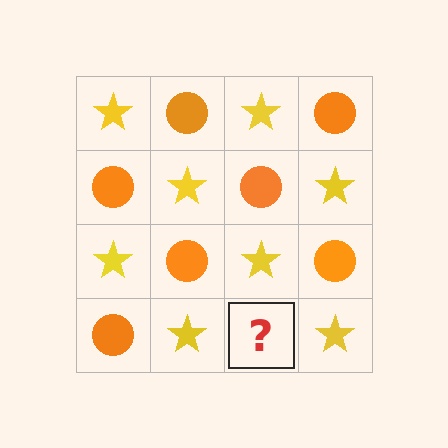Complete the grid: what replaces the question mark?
The question mark should be replaced with an orange circle.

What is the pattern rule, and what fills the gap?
The rule is that it alternates yellow star and orange circle in a checkerboard pattern. The gap should be filled with an orange circle.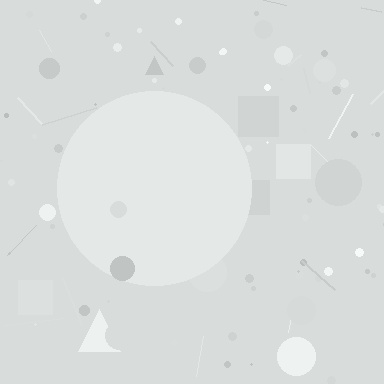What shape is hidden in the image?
A circle is hidden in the image.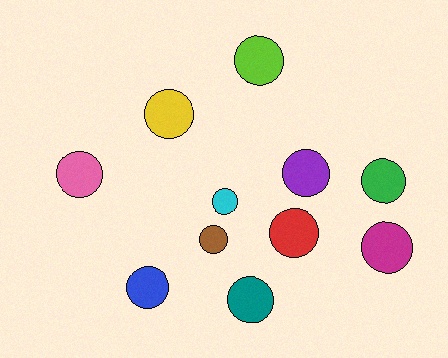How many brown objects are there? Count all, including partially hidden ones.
There is 1 brown object.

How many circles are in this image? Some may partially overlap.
There are 11 circles.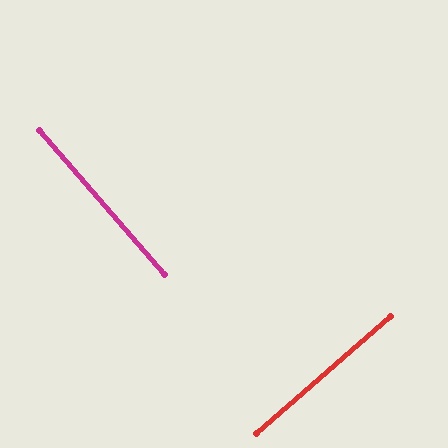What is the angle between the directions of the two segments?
Approximately 90 degrees.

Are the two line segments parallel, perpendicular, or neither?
Perpendicular — they meet at approximately 90°.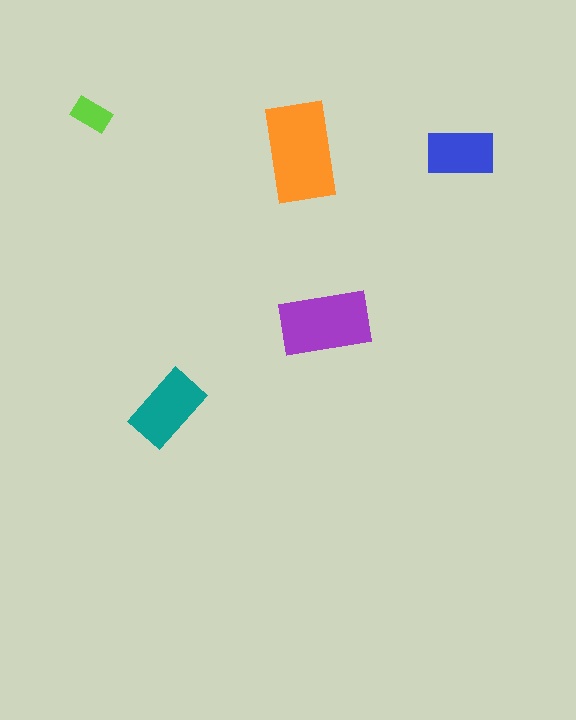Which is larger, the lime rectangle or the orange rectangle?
The orange one.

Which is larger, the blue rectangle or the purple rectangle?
The purple one.